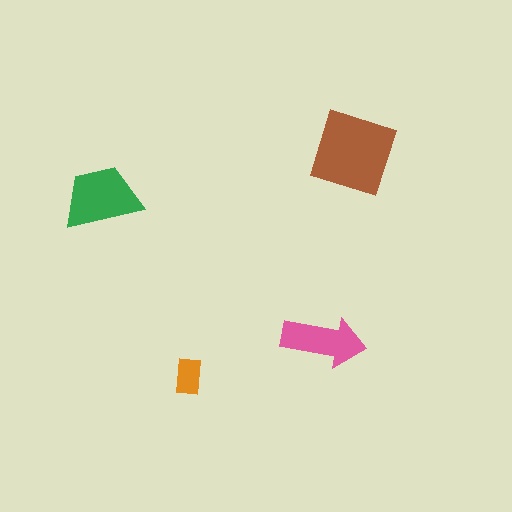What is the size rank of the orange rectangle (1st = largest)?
4th.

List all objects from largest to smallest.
The brown diamond, the green trapezoid, the pink arrow, the orange rectangle.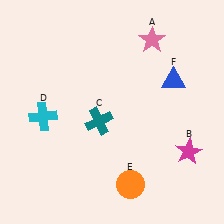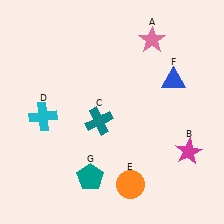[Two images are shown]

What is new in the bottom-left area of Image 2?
A teal pentagon (G) was added in the bottom-left area of Image 2.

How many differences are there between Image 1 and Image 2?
There is 1 difference between the two images.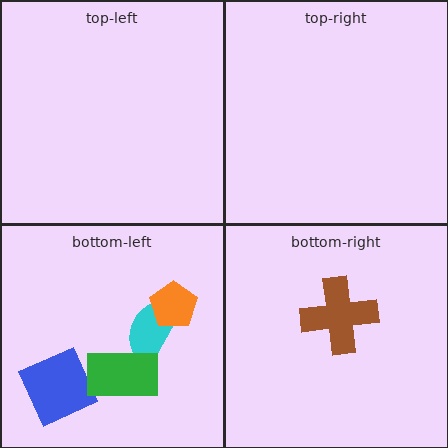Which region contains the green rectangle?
The bottom-left region.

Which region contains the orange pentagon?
The bottom-left region.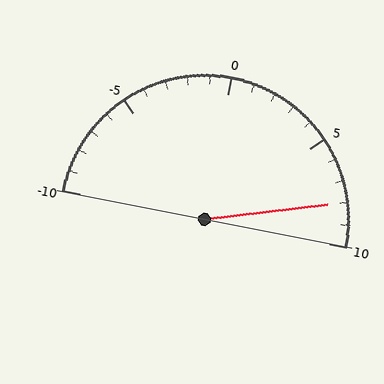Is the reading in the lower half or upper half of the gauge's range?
The reading is in the upper half of the range (-10 to 10).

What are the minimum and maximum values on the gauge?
The gauge ranges from -10 to 10.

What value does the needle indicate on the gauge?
The needle indicates approximately 8.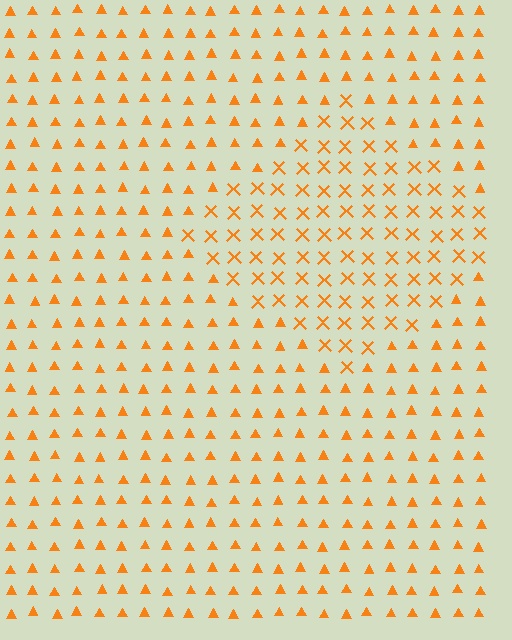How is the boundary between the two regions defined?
The boundary is defined by a change in element shape: X marks inside vs. triangles outside. All elements share the same color and spacing.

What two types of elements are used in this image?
The image uses X marks inside the diamond region and triangles outside it.